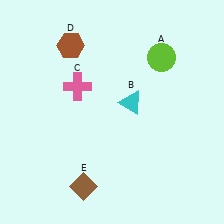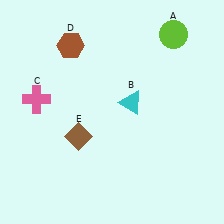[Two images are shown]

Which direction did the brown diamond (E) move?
The brown diamond (E) moved up.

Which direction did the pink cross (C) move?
The pink cross (C) moved left.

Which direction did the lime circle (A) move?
The lime circle (A) moved up.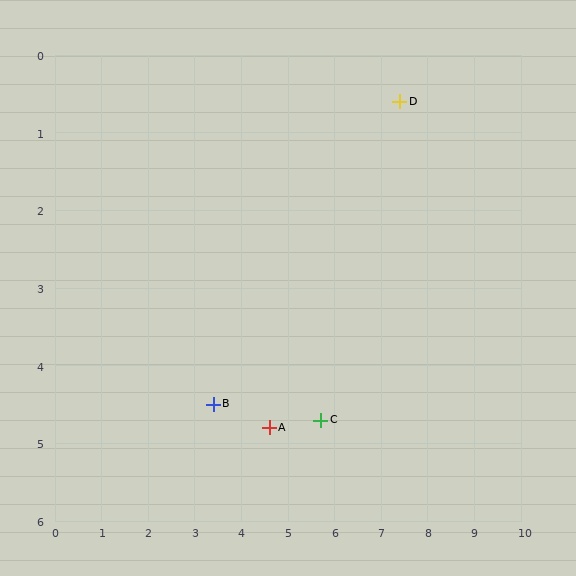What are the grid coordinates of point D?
Point D is at approximately (7.4, 0.6).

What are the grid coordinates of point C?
Point C is at approximately (5.7, 4.7).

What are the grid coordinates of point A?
Point A is at approximately (4.6, 4.8).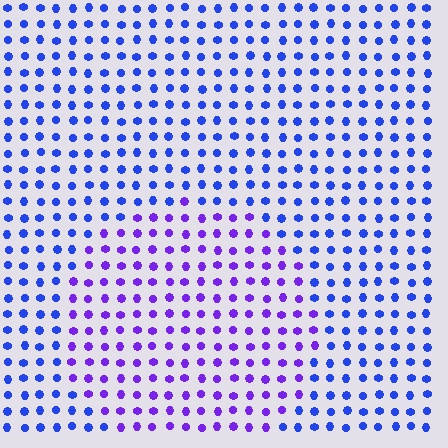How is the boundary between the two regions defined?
The boundary is defined purely by a slight shift in hue (about 36 degrees). Spacing, size, and orientation are identical on both sides.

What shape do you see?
I see a circle.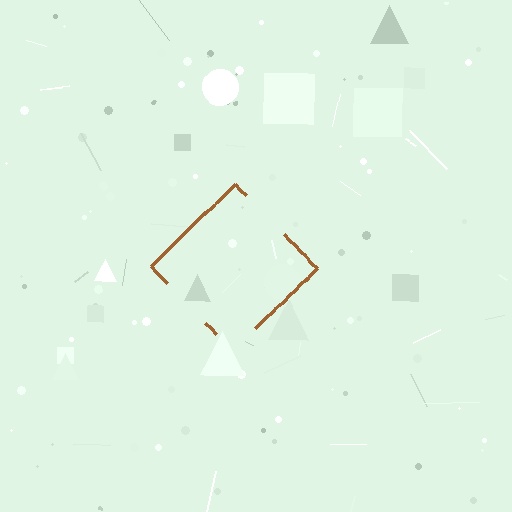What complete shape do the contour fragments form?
The contour fragments form a diamond.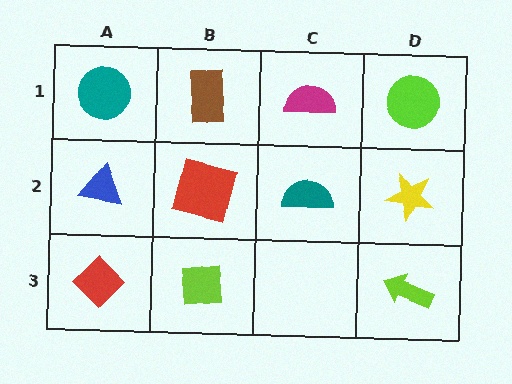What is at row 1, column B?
A brown rectangle.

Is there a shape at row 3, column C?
No, that cell is empty.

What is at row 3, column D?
A lime arrow.